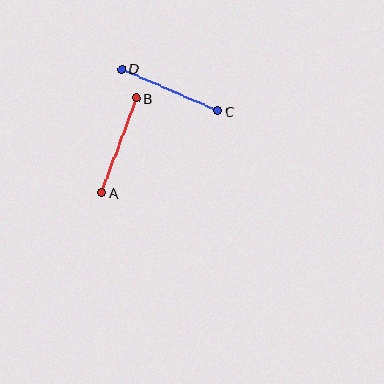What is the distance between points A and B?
The distance is approximately 100 pixels.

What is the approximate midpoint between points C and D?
The midpoint is at approximately (170, 90) pixels.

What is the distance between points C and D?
The distance is approximately 104 pixels.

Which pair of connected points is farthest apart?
Points C and D are farthest apart.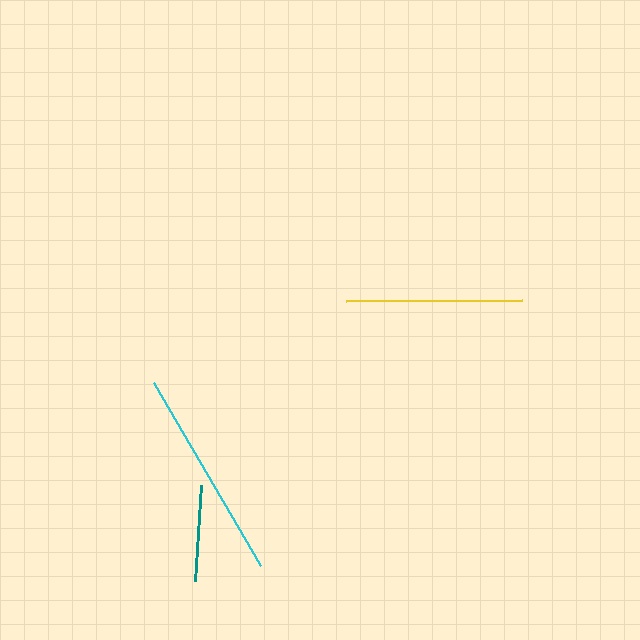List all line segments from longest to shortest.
From longest to shortest: cyan, yellow, teal.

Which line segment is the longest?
The cyan line is the longest at approximately 212 pixels.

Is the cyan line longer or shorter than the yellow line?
The cyan line is longer than the yellow line.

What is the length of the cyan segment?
The cyan segment is approximately 212 pixels long.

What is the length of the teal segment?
The teal segment is approximately 96 pixels long.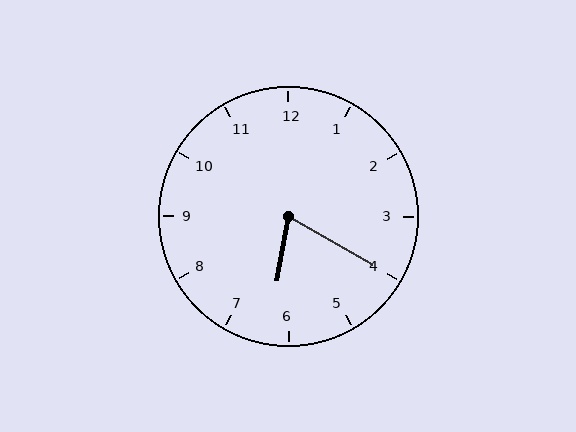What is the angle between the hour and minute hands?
Approximately 70 degrees.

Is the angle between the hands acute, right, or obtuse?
It is acute.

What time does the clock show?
6:20.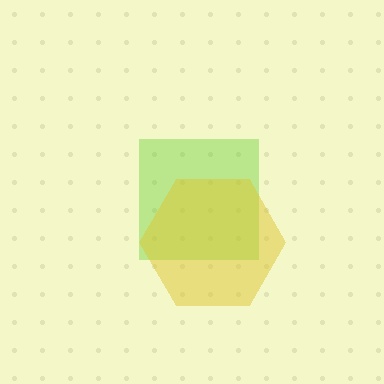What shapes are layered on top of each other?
The layered shapes are: a lime square, a yellow hexagon.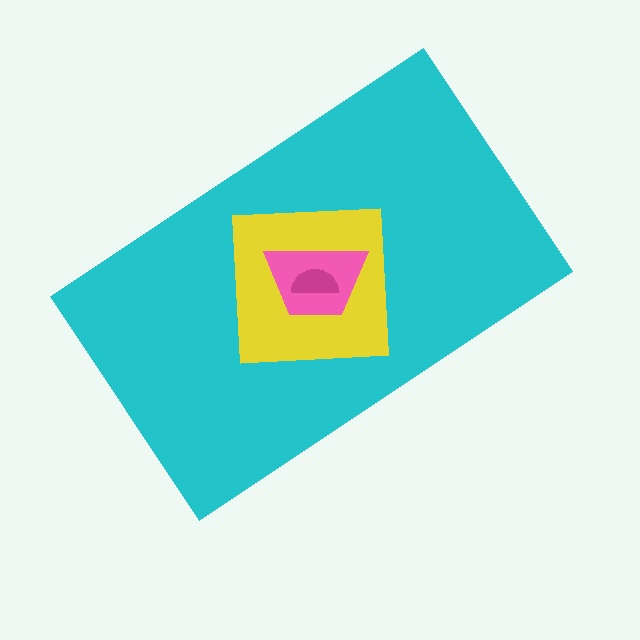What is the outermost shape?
The cyan rectangle.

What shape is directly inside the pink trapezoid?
The magenta semicircle.